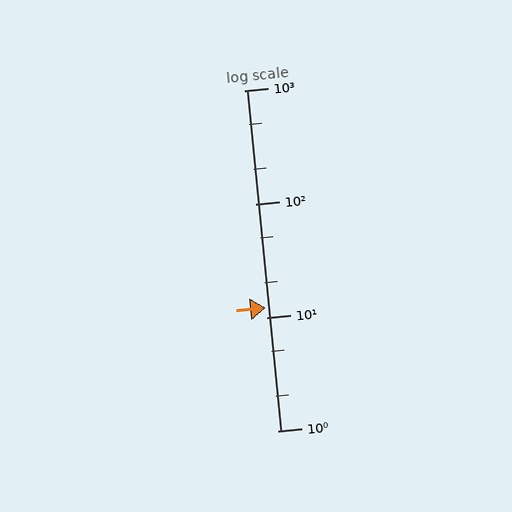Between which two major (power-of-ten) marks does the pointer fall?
The pointer is between 10 and 100.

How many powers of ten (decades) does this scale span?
The scale spans 3 decades, from 1 to 1000.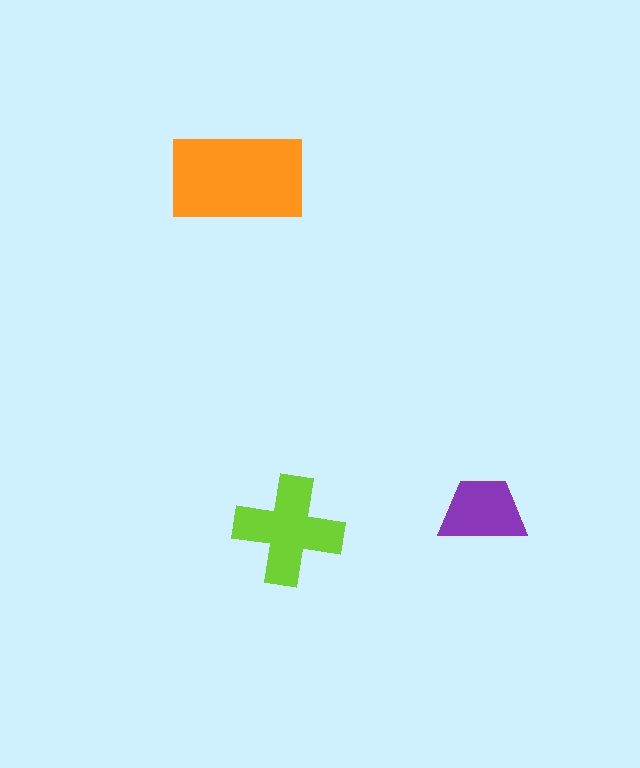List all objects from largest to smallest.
The orange rectangle, the lime cross, the purple trapezoid.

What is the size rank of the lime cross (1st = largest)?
2nd.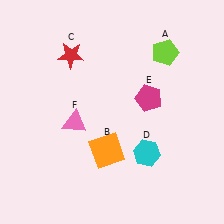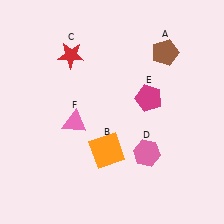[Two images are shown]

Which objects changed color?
A changed from lime to brown. D changed from cyan to pink.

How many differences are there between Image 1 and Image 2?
There are 2 differences between the two images.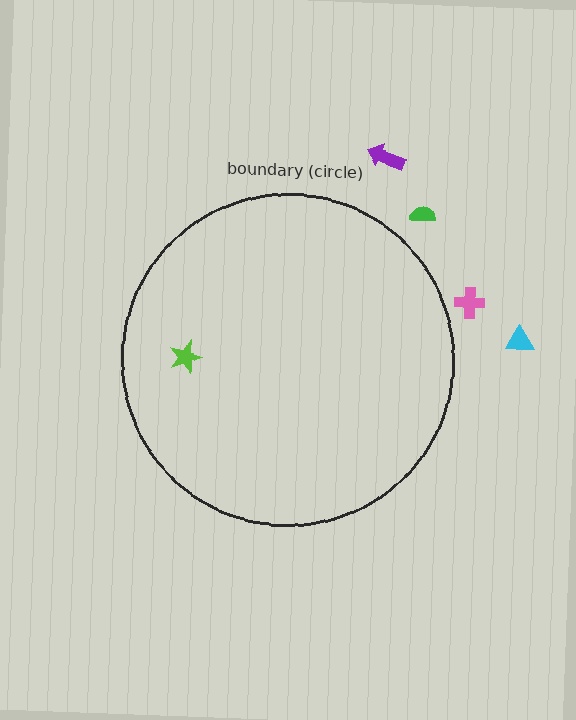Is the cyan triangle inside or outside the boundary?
Outside.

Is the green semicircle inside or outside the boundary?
Outside.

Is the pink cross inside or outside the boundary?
Outside.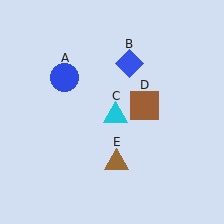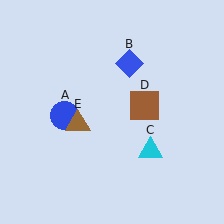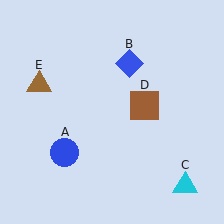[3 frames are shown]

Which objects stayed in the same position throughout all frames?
Blue diamond (object B) and brown square (object D) remained stationary.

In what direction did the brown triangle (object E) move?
The brown triangle (object E) moved up and to the left.